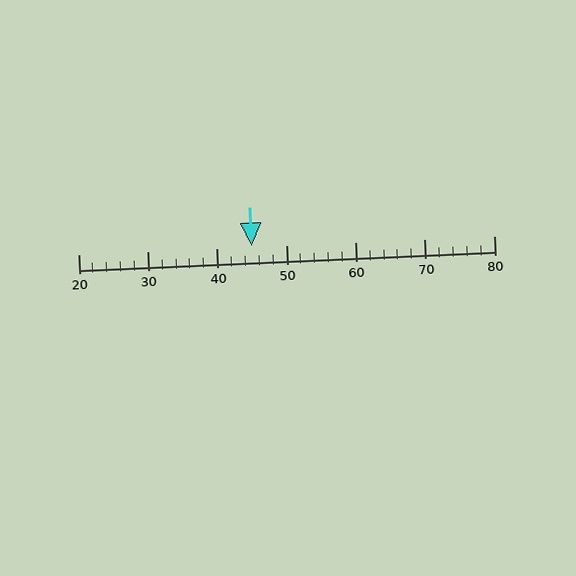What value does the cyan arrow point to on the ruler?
The cyan arrow points to approximately 45.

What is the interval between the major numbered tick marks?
The major tick marks are spaced 10 units apart.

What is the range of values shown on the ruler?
The ruler shows values from 20 to 80.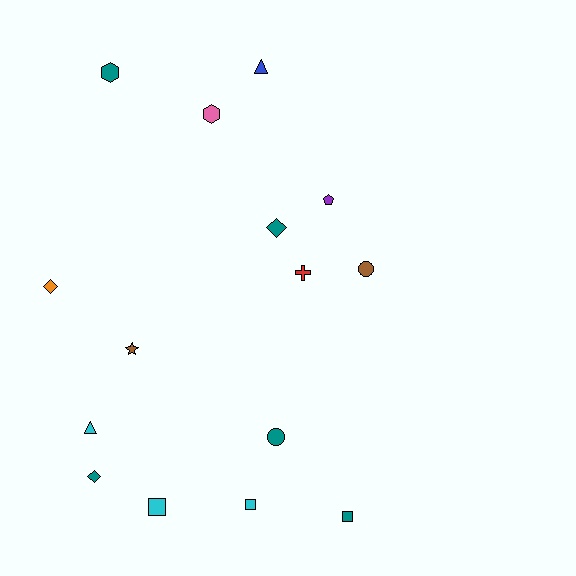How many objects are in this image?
There are 15 objects.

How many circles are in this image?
There are 2 circles.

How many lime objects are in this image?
There are no lime objects.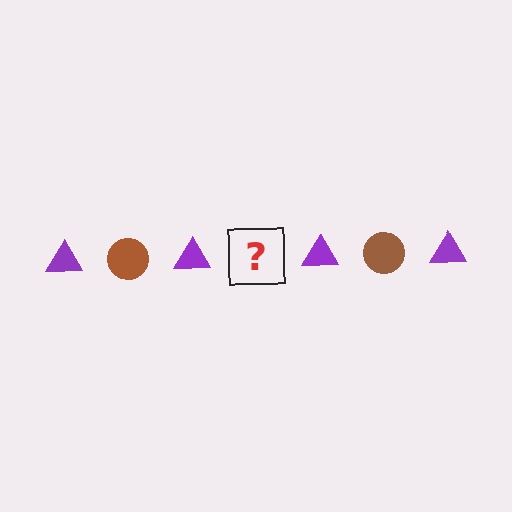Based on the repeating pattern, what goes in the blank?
The blank should be a brown circle.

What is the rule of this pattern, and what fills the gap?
The rule is that the pattern alternates between purple triangle and brown circle. The gap should be filled with a brown circle.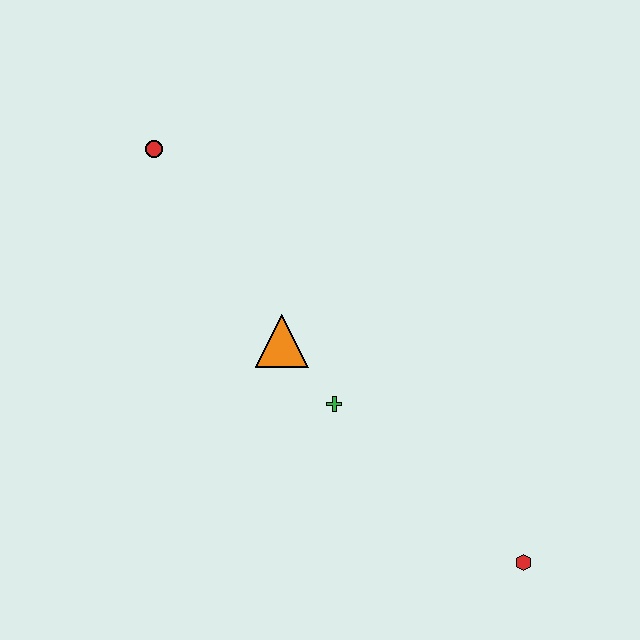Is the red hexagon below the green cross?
Yes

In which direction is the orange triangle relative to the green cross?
The orange triangle is above the green cross.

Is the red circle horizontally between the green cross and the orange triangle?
No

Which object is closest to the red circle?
The orange triangle is closest to the red circle.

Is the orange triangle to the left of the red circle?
No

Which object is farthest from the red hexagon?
The red circle is farthest from the red hexagon.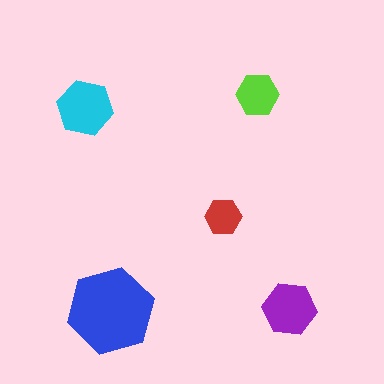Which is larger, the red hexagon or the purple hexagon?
The purple one.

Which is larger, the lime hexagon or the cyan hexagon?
The cyan one.